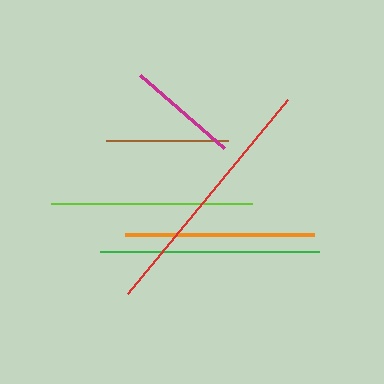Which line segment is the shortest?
The magenta line is the shortest at approximately 111 pixels.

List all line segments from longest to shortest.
From longest to shortest: red, green, lime, orange, brown, magenta.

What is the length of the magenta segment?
The magenta segment is approximately 111 pixels long.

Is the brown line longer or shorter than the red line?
The red line is longer than the brown line.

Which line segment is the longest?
The red line is the longest at approximately 251 pixels.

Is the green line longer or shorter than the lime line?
The green line is longer than the lime line.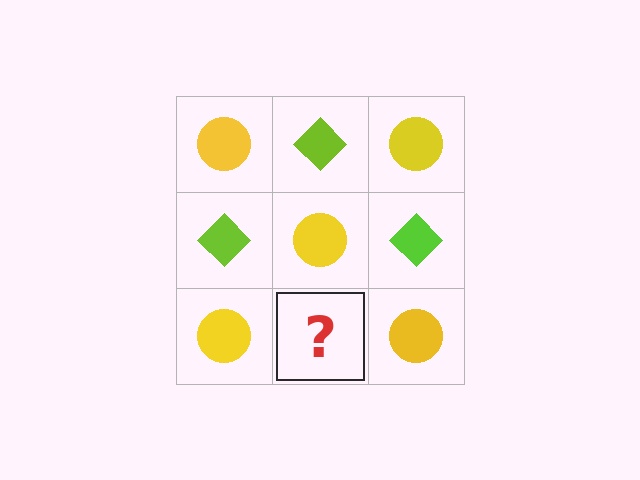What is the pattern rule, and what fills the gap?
The rule is that it alternates yellow circle and lime diamond in a checkerboard pattern. The gap should be filled with a lime diamond.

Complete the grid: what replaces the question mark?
The question mark should be replaced with a lime diamond.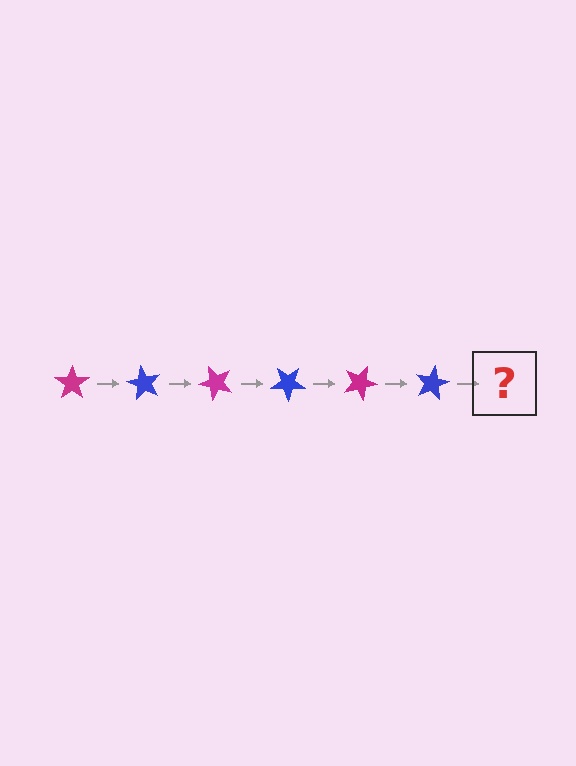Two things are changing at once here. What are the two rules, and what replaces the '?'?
The two rules are that it rotates 60 degrees each step and the color cycles through magenta and blue. The '?' should be a magenta star, rotated 360 degrees from the start.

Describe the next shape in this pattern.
It should be a magenta star, rotated 360 degrees from the start.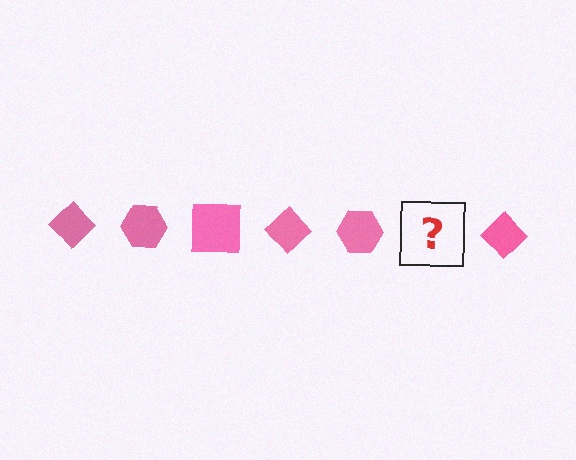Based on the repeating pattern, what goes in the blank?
The blank should be a pink square.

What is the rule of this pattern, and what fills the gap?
The rule is that the pattern cycles through diamond, hexagon, square shapes in pink. The gap should be filled with a pink square.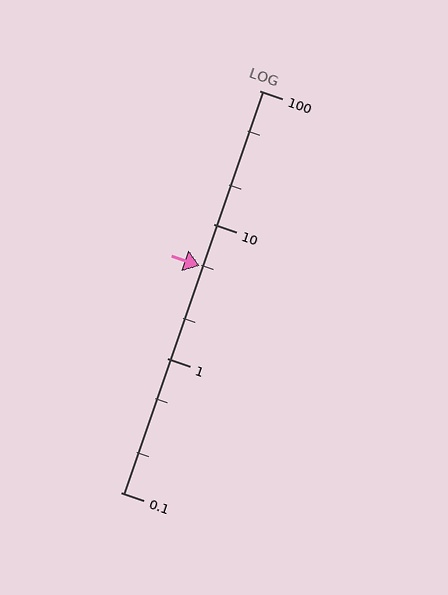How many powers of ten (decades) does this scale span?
The scale spans 3 decades, from 0.1 to 100.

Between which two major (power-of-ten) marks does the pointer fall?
The pointer is between 1 and 10.